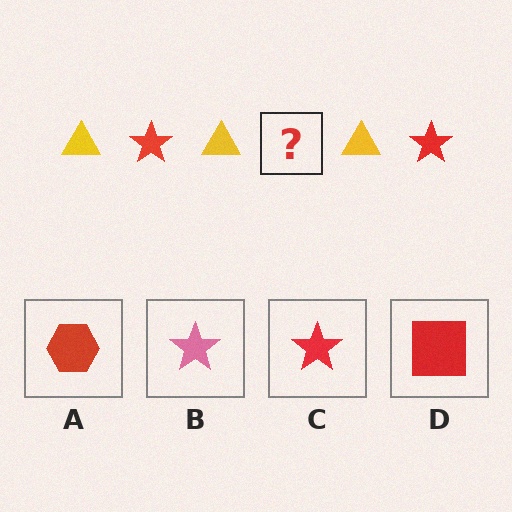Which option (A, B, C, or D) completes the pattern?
C.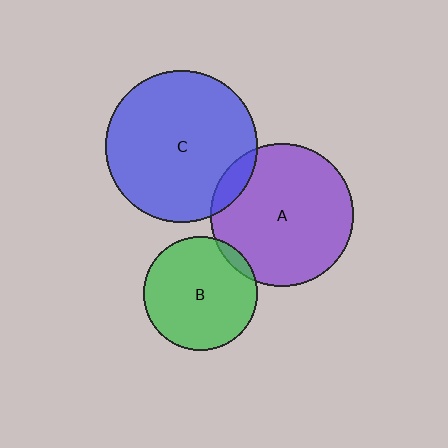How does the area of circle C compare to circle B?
Approximately 1.8 times.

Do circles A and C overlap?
Yes.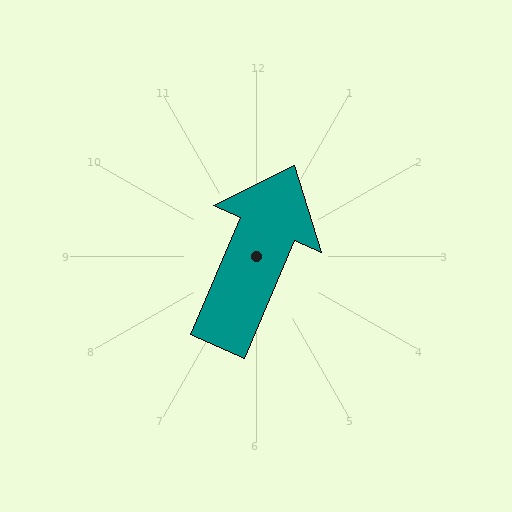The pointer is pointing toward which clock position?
Roughly 1 o'clock.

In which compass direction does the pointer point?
Northeast.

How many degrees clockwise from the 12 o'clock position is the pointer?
Approximately 23 degrees.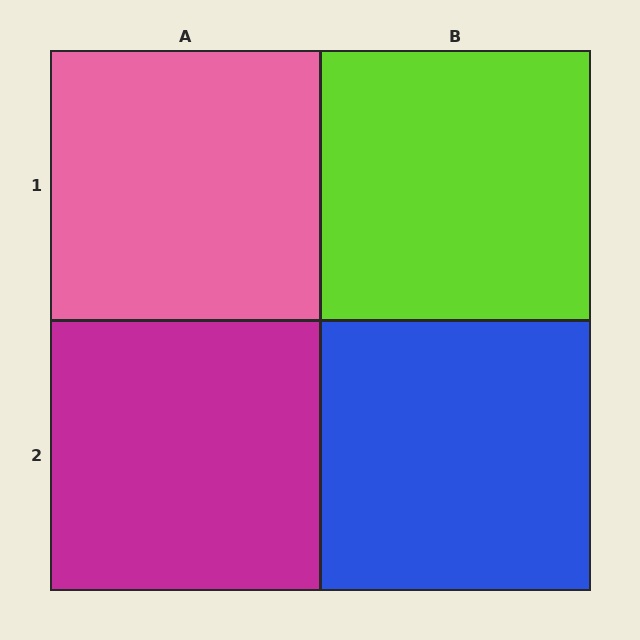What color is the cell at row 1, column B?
Lime.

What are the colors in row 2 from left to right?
Magenta, blue.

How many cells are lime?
1 cell is lime.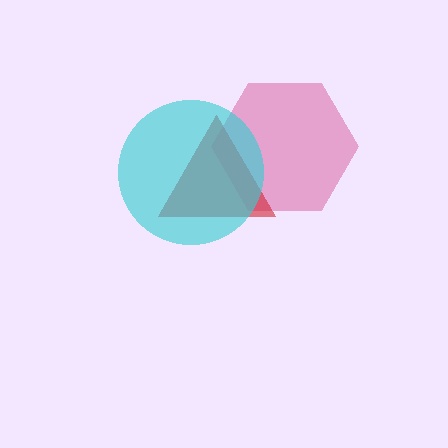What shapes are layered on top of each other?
The layered shapes are: a pink hexagon, a red triangle, a cyan circle.